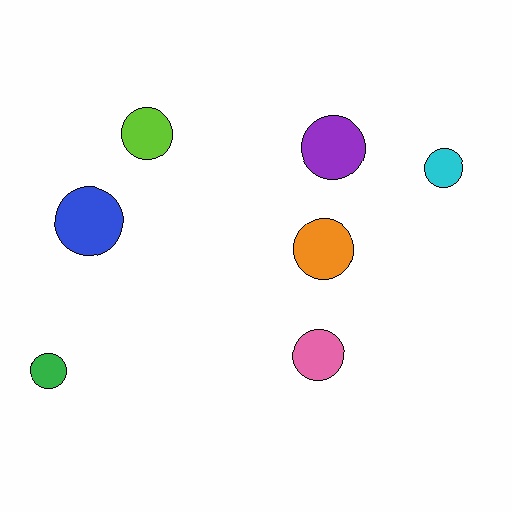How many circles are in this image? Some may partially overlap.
There are 7 circles.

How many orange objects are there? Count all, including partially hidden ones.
There is 1 orange object.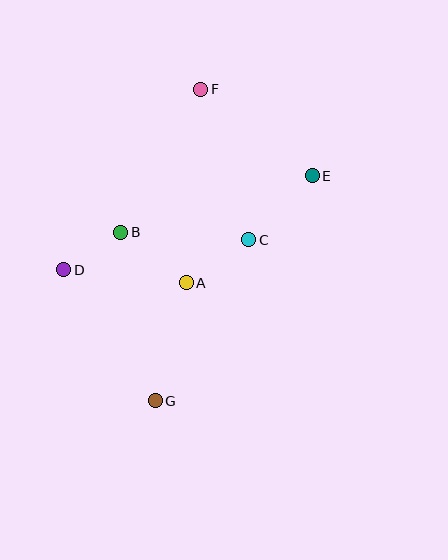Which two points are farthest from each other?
Points F and G are farthest from each other.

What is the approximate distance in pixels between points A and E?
The distance between A and E is approximately 165 pixels.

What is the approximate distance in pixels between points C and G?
The distance between C and G is approximately 186 pixels.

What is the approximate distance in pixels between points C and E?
The distance between C and E is approximately 90 pixels.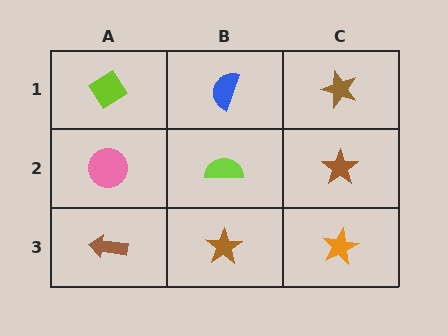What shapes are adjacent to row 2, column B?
A blue semicircle (row 1, column B), a brown star (row 3, column B), a pink circle (row 2, column A), a brown star (row 2, column C).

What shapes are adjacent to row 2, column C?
A brown star (row 1, column C), an orange star (row 3, column C), a lime semicircle (row 2, column B).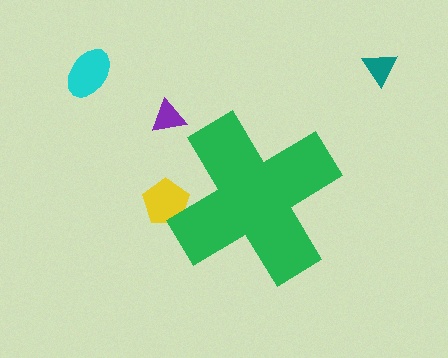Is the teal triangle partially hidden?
No, the teal triangle is fully visible.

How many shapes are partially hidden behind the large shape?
1 shape is partially hidden.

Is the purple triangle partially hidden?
No, the purple triangle is fully visible.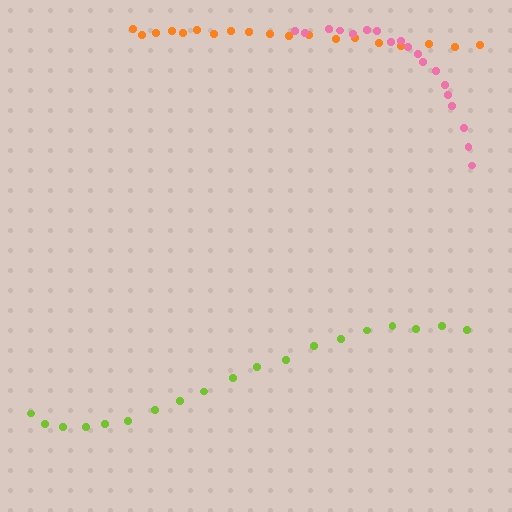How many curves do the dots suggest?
There are 3 distinct paths.